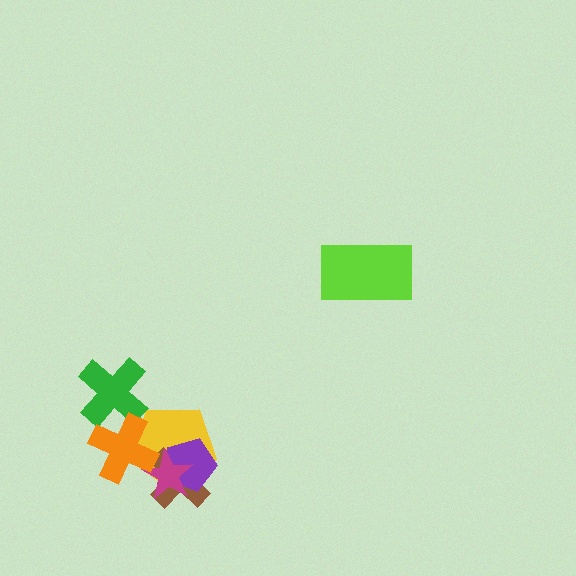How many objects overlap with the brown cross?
3 objects overlap with the brown cross.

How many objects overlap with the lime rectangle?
0 objects overlap with the lime rectangle.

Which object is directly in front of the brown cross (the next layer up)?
The purple pentagon is directly in front of the brown cross.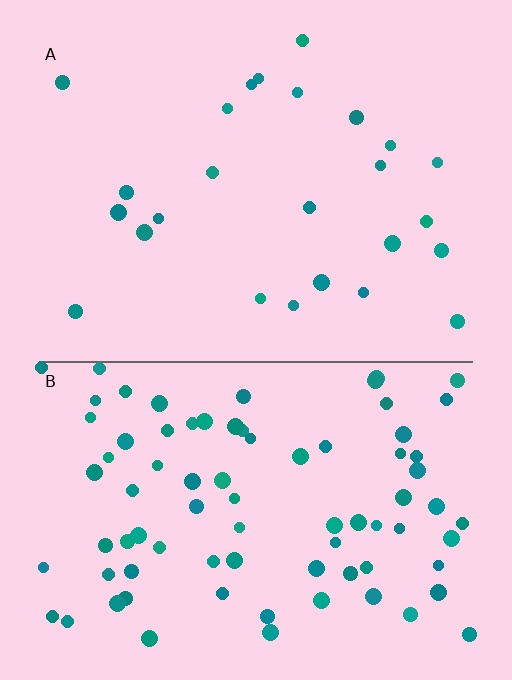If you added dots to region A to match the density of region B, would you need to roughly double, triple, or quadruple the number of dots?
Approximately triple.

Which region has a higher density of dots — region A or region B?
B (the bottom).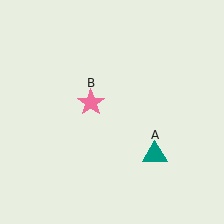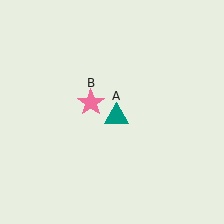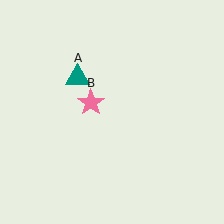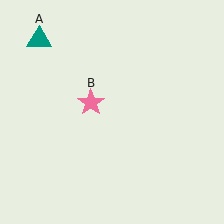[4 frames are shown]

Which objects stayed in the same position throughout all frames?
Pink star (object B) remained stationary.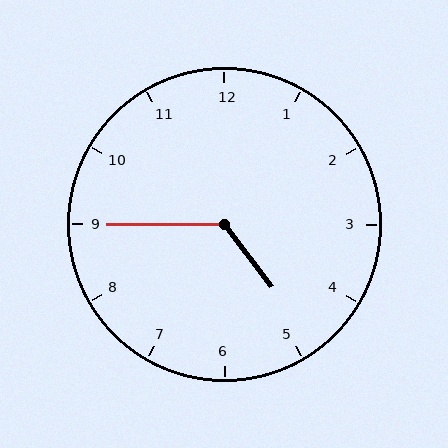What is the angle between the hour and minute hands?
Approximately 128 degrees.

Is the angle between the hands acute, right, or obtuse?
It is obtuse.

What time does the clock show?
4:45.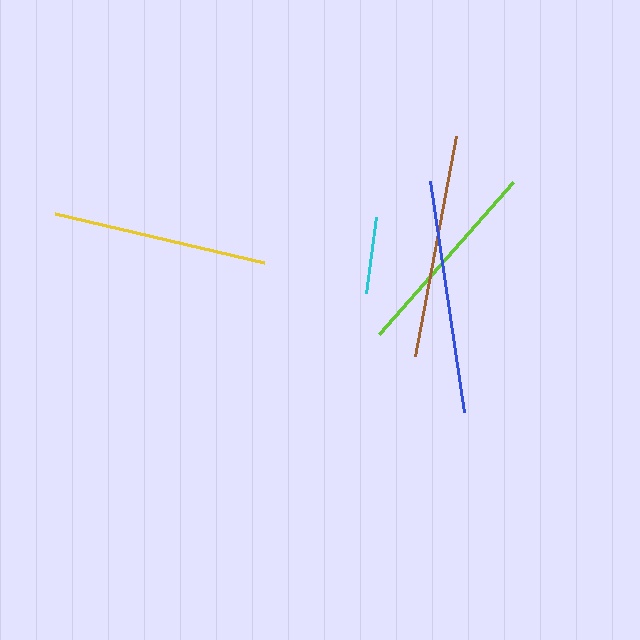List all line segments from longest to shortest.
From longest to shortest: blue, brown, yellow, lime, cyan.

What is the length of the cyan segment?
The cyan segment is approximately 77 pixels long.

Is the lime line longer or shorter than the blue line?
The blue line is longer than the lime line.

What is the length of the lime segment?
The lime segment is approximately 203 pixels long.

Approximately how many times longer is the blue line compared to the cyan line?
The blue line is approximately 3.1 times the length of the cyan line.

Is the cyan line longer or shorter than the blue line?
The blue line is longer than the cyan line.